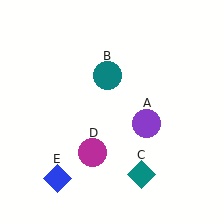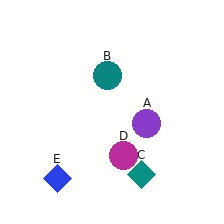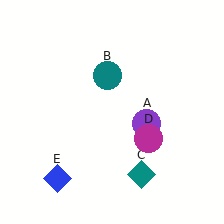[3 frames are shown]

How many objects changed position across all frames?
1 object changed position: magenta circle (object D).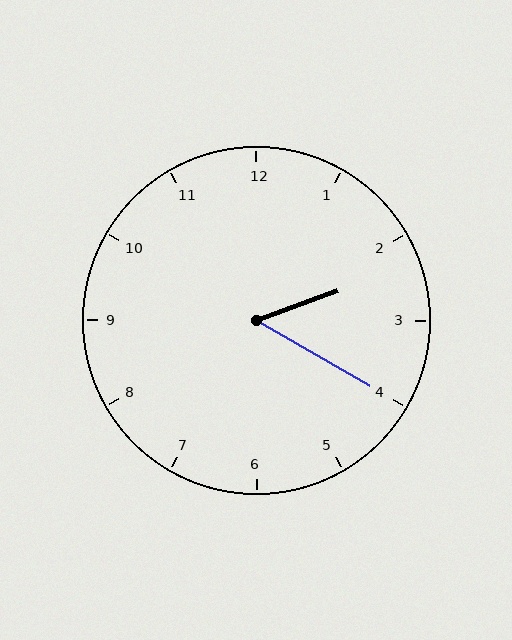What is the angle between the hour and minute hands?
Approximately 50 degrees.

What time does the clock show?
2:20.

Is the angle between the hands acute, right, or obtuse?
It is acute.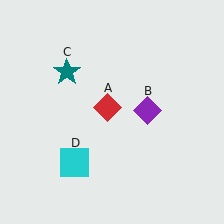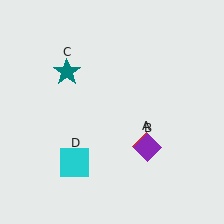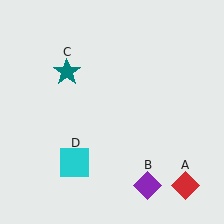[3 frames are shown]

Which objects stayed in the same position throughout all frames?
Teal star (object C) and cyan square (object D) remained stationary.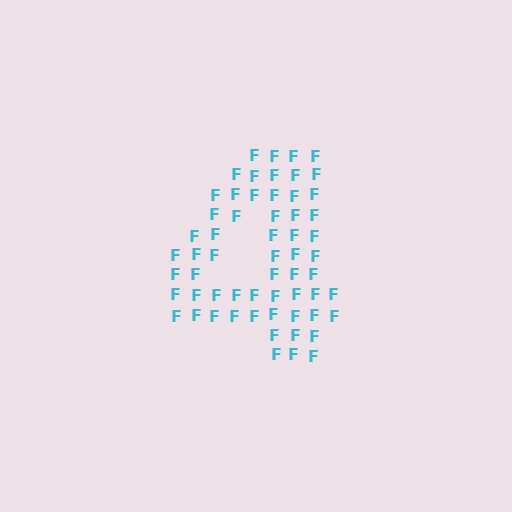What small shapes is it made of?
It is made of small letter F's.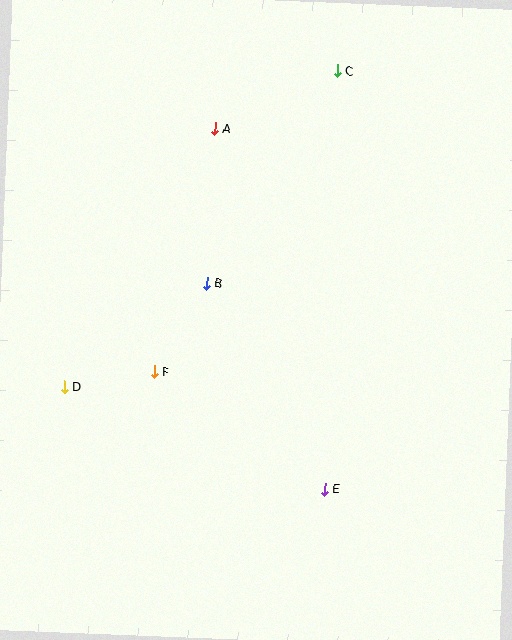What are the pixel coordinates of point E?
Point E is at (325, 489).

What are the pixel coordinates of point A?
Point A is at (215, 128).